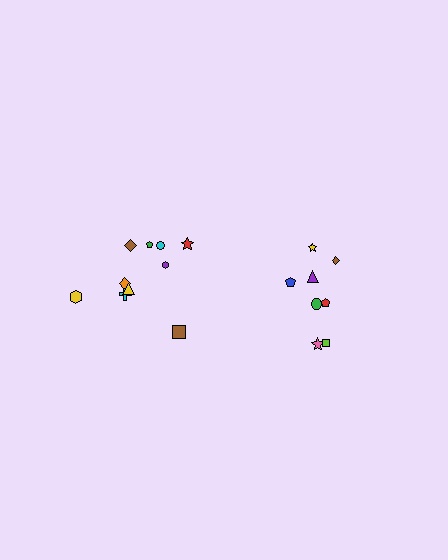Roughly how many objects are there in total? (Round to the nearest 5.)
Roughly 20 objects in total.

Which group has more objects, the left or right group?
The left group.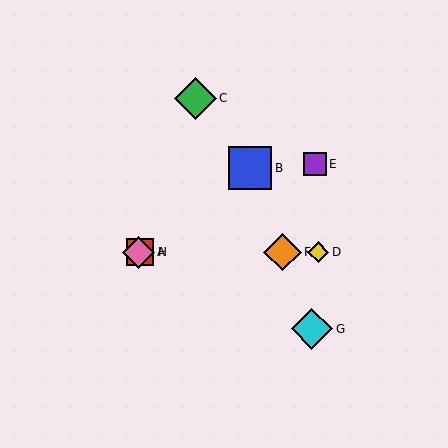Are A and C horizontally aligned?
No, A is at y≈252 and C is at y≈98.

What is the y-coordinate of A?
Object A is at y≈252.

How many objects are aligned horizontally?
4 objects (A, D, F, H) are aligned horizontally.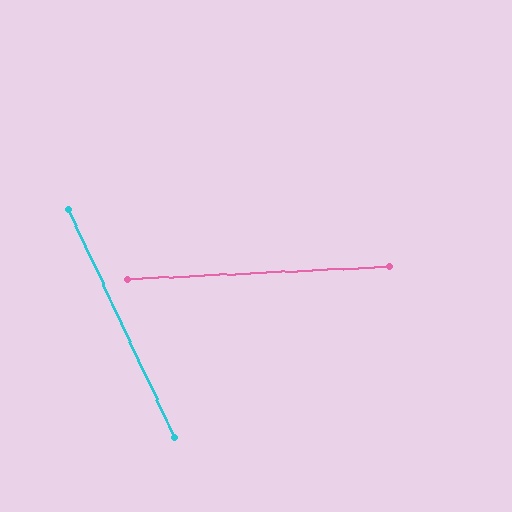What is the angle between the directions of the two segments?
Approximately 68 degrees.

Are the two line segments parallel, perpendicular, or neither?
Neither parallel nor perpendicular — they differ by about 68°.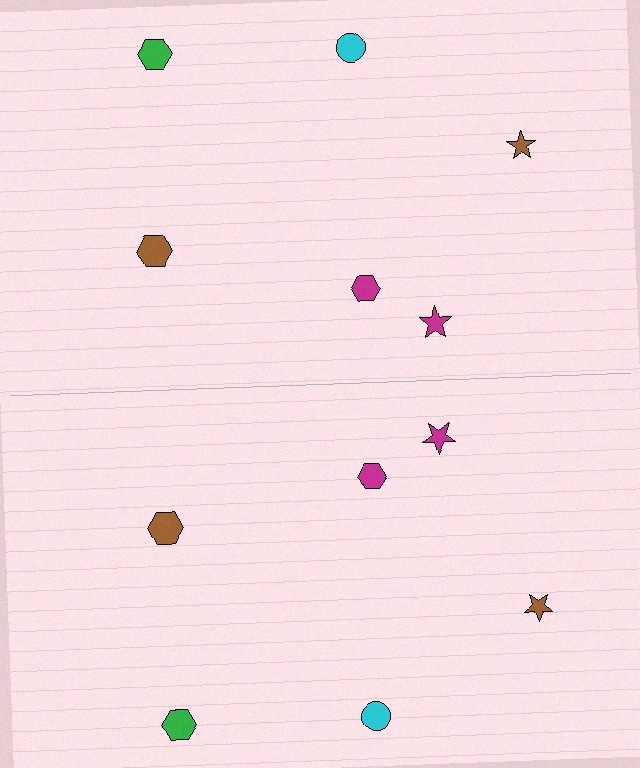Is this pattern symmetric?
Yes, this pattern has bilateral (reflection) symmetry.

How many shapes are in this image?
There are 12 shapes in this image.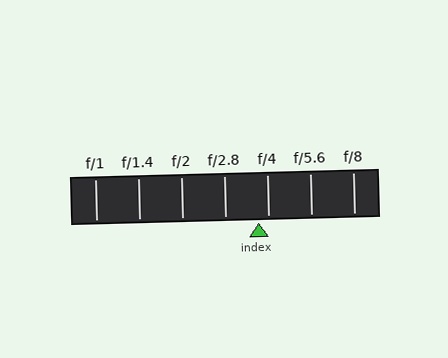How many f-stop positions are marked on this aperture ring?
There are 7 f-stop positions marked.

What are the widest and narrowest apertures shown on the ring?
The widest aperture shown is f/1 and the narrowest is f/8.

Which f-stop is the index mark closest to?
The index mark is closest to f/4.